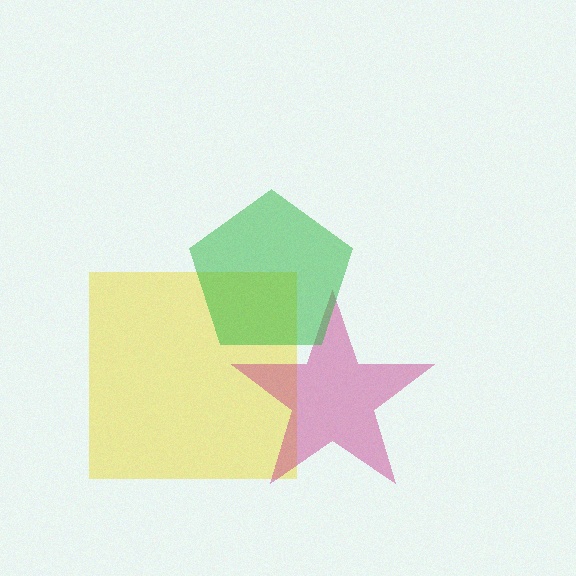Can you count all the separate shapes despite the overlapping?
Yes, there are 3 separate shapes.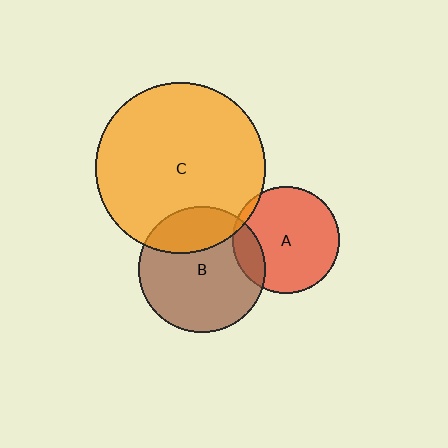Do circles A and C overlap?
Yes.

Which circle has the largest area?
Circle C (orange).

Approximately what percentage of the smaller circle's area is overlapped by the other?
Approximately 5%.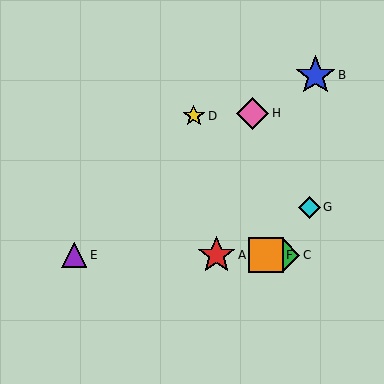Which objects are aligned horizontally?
Objects A, C, E, F are aligned horizontally.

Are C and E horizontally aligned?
Yes, both are at y≈255.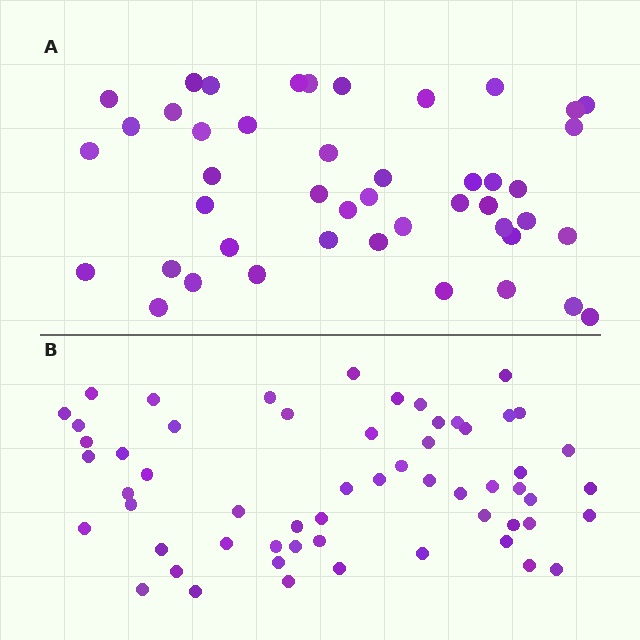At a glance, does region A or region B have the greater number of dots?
Region B (the bottom region) has more dots.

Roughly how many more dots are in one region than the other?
Region B has approximately 15 more dots than region A.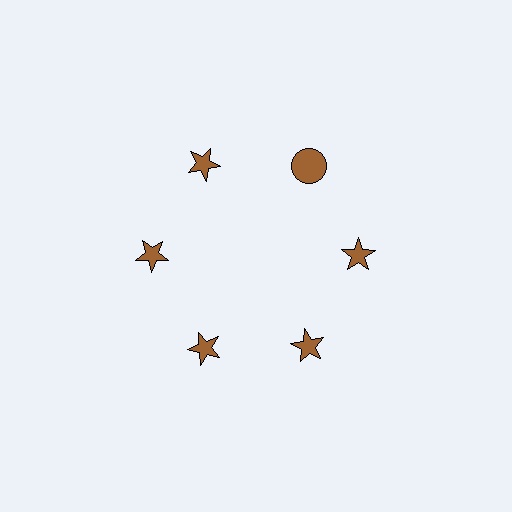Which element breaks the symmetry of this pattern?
The brown circle at roughly the 1 o'clock position breaks the symmetry. All other shapes are brown stars.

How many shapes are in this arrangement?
There are 6 shapes arranged in a ring pattern.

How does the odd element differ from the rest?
It has a different shape: circle instead of star.